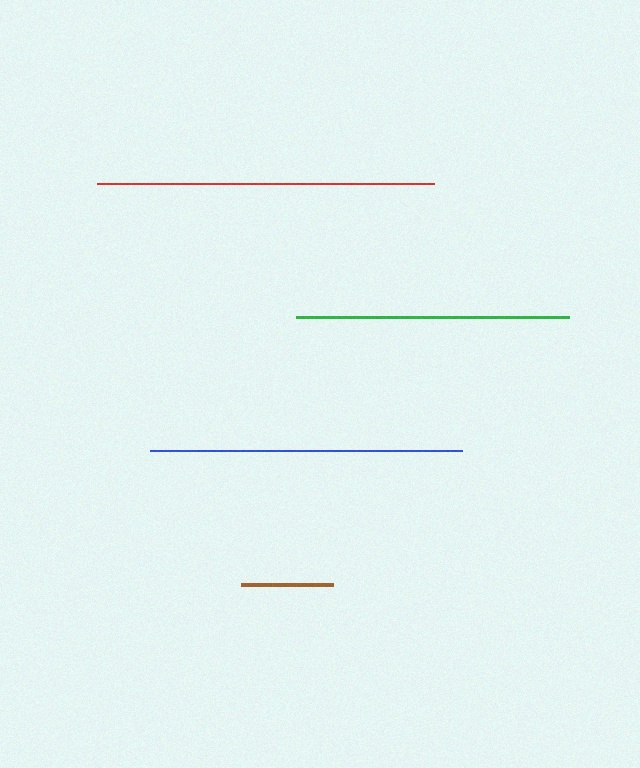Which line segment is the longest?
The red line is the longest at approximately 337 pixels.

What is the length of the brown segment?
The brown segment is approximately 92 pixels long.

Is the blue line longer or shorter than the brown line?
The blue line is longer than the brown line.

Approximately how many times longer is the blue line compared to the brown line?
The blue line is approximately 3.4 times the length of the brown line.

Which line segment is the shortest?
The brown line is the shortest at approximately 92 pixels.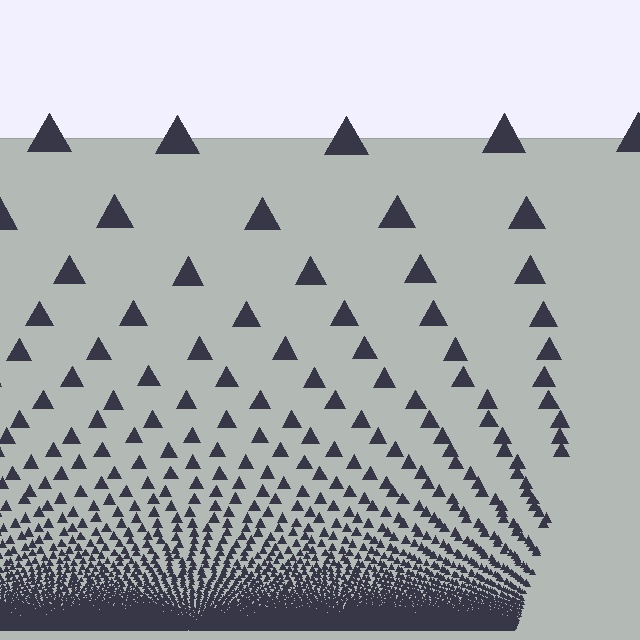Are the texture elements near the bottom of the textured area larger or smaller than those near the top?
Smaller. The gradient is inverted — elements near the bottom are smaller and denser.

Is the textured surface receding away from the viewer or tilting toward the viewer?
The surface appears to tilt toward the viewer. Texture elements get larger and sparser toward the top.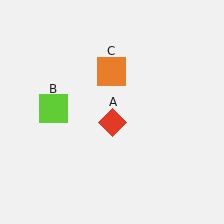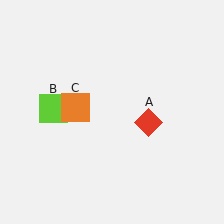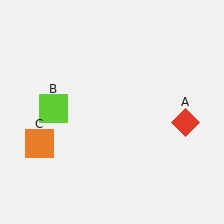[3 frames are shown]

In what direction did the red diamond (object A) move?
The red diamond (object A) moved right.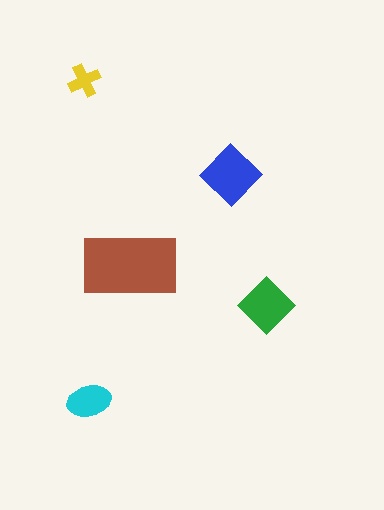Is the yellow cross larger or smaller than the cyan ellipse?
Smaller.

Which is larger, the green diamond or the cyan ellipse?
The green diamond.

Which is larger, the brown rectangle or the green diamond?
The brown rectangle.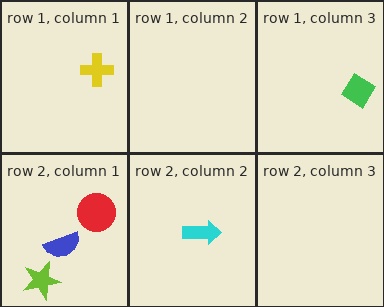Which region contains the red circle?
The row 2, column 1 region.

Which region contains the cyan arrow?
The row 2, column 2 region.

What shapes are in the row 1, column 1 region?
The yellow cross.